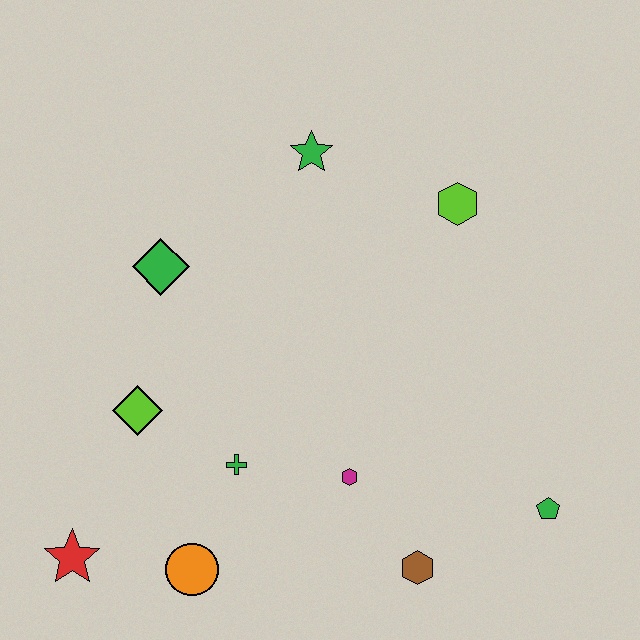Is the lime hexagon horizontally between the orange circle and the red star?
No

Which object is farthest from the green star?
The red star is farthest from the green star.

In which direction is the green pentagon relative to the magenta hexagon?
The green pentagon is to the right of the magenta hexagon.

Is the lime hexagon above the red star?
Yes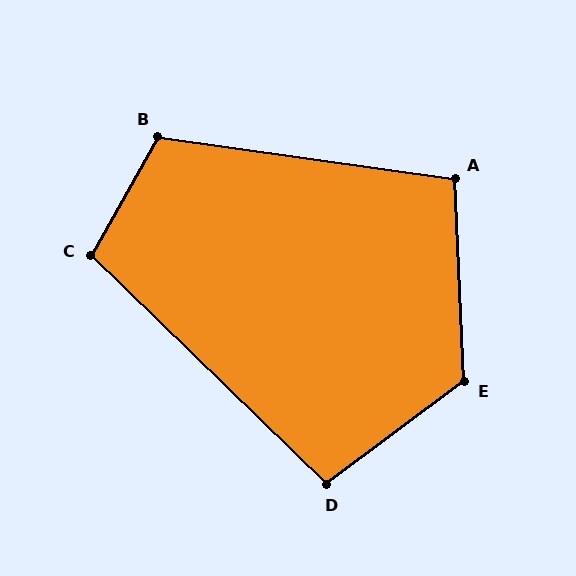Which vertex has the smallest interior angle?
D, at approximately 99 degrees.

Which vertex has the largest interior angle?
E, at approximately 124 degrees.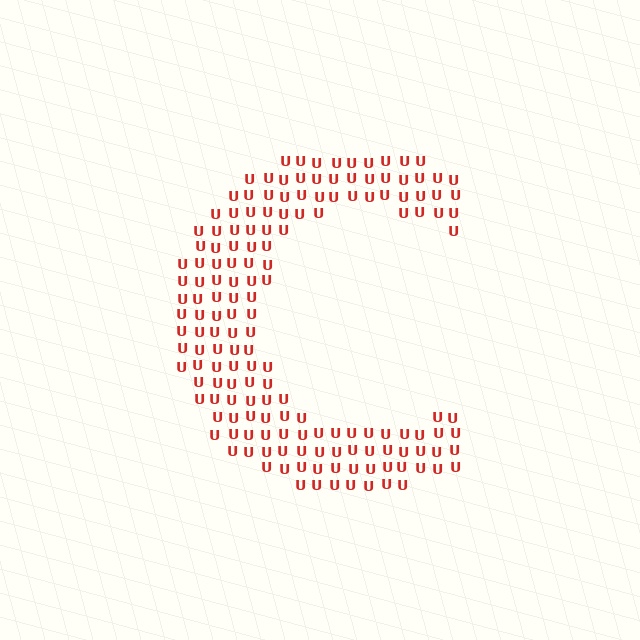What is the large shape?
The large shape is the letter C.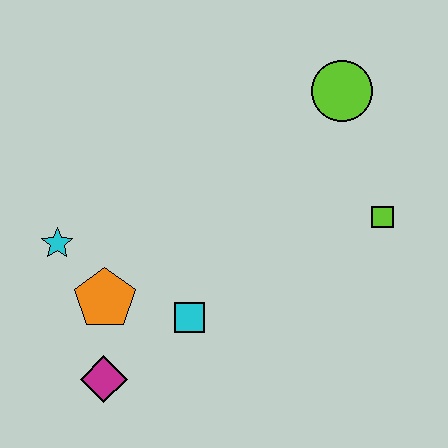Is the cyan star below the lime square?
Yes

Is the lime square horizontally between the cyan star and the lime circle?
No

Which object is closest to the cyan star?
The orange pentagon is closest to the cyan star.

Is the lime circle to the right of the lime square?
No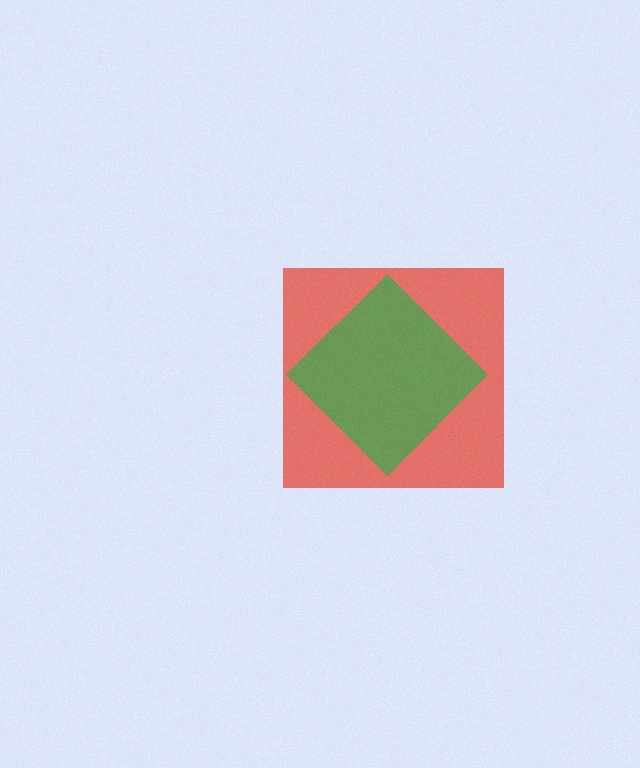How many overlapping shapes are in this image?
There are 2 overlapping shapes in the image.